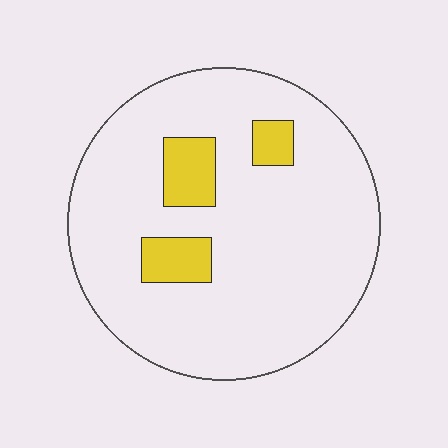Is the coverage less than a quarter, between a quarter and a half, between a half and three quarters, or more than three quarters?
Less than a quarter.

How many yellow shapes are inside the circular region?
3.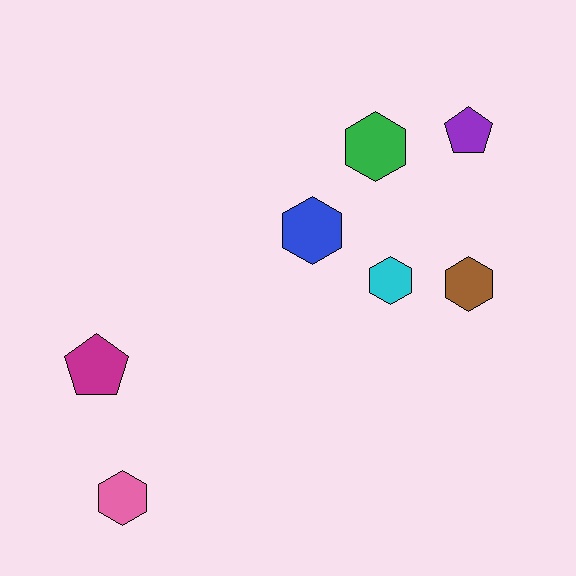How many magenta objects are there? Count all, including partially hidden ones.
There is 1 magenta object.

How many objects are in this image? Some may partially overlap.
There are 7 objects.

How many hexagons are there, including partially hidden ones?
There are 5 hexagons.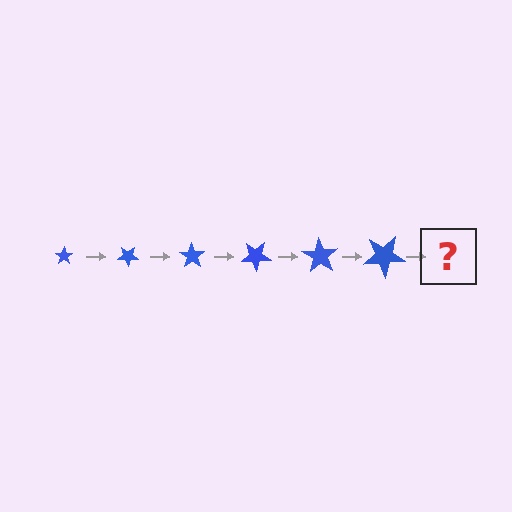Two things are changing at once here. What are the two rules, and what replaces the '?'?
The two rules are that the star grows larger each step and it rotates 35 degrees each step. The '?' should be a star, larger than the previous one and rotated 210 degrees from the start.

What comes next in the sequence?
The next element should be a star, larger than the previous one and rotated 210 degrees from the start.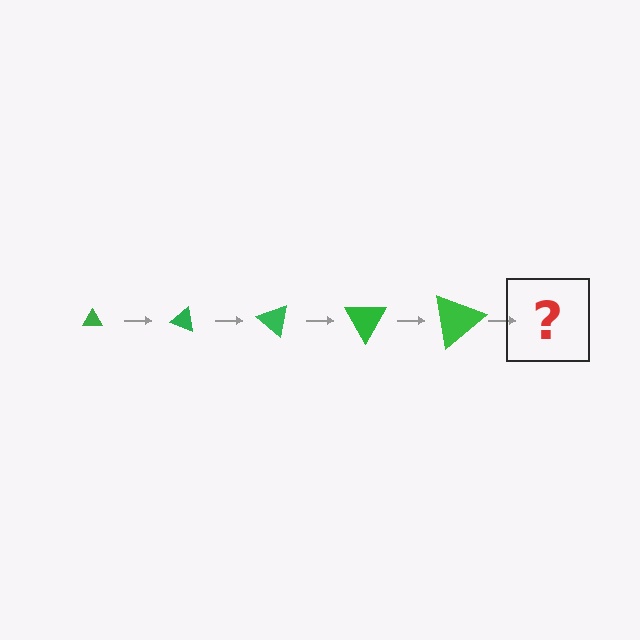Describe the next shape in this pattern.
It should be a triangle, larger than the previous one and rotated 100 degrees from the start.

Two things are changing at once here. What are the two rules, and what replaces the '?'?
The two rules are that the triangle grows larger each step and it rotates 20 degrees each step. The '?' should be a triangle, larger than the previous one and rotated 100 degrees from the start.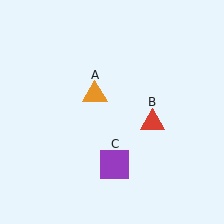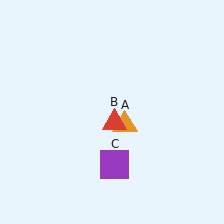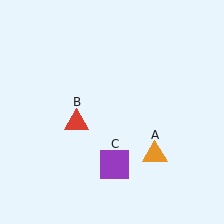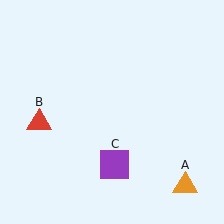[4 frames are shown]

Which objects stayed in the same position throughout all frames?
Purple square (object C) remained stationary.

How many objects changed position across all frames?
2 objects changed position: orange triangle (object A), red triangle (object B).